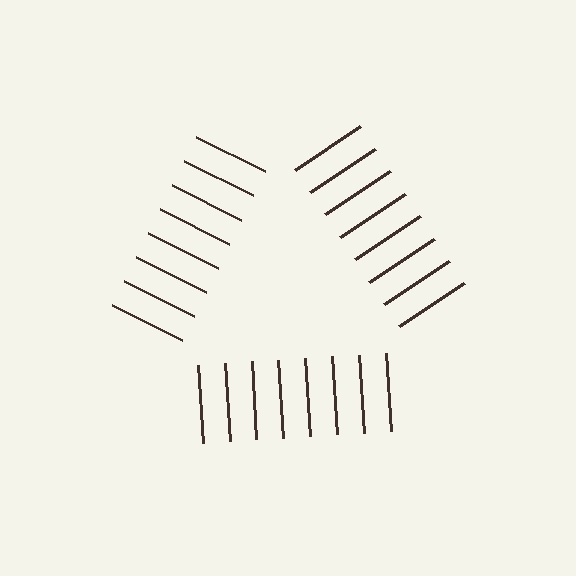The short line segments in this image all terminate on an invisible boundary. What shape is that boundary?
An illusory triangle — the line segments terminate on its edges but no continuous stroke is drawn.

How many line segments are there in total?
24 — 8 along each of the 3 edges.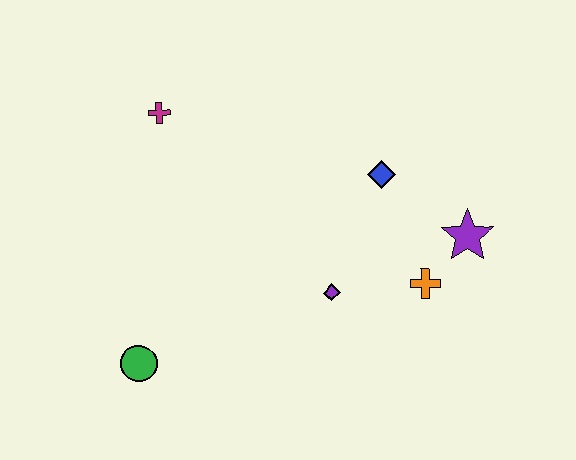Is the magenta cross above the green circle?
Yes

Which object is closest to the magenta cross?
The blue diamond is closest to the magenta cross.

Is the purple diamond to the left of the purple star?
Yes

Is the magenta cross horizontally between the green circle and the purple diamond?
Yes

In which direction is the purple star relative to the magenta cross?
The purple star is to the right of the magenta cross.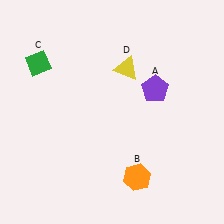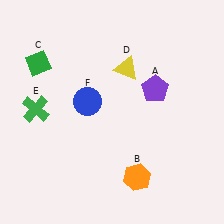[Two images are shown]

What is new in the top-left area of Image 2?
A blue circle (F) was added in the top-left area of Image 2.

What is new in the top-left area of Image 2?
A green cross (E) was added in the top-left area of Image 2.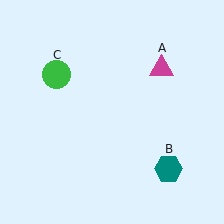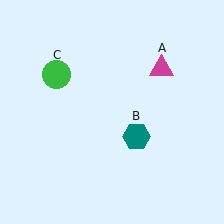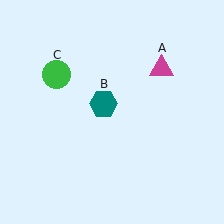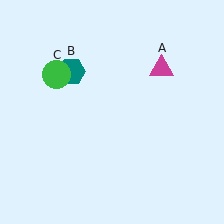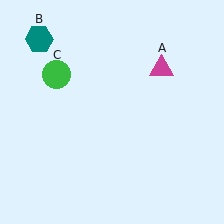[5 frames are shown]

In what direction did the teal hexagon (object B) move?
The teal hexagon (object B) moved up and to the left.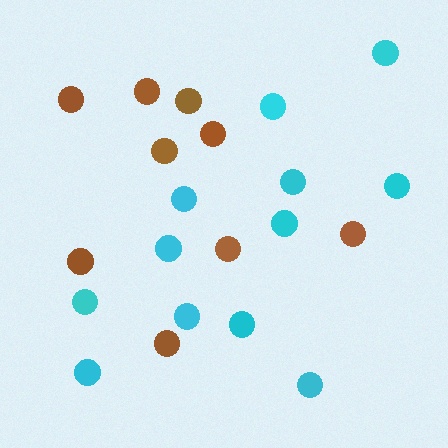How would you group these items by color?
There are 2 groups: one group of brown circles (9) and one group of cyan circles (12).